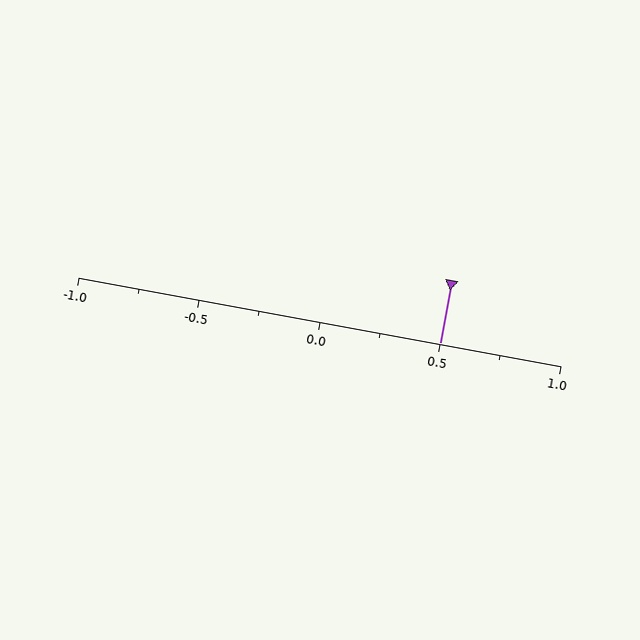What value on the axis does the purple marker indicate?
The marker indicates approximately 0.5.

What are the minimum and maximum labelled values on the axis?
The axis runs from -1.0 to 1.0.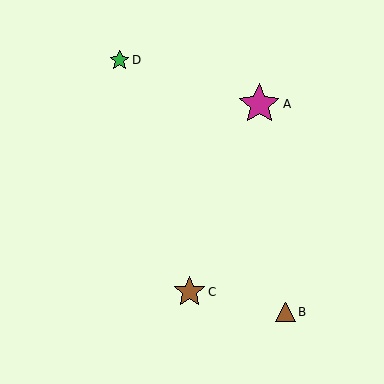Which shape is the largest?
The magenta star (labeled A) is the largest.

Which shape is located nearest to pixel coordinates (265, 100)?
The magenta star (labeled A) at (259, 104) is nearest to that location.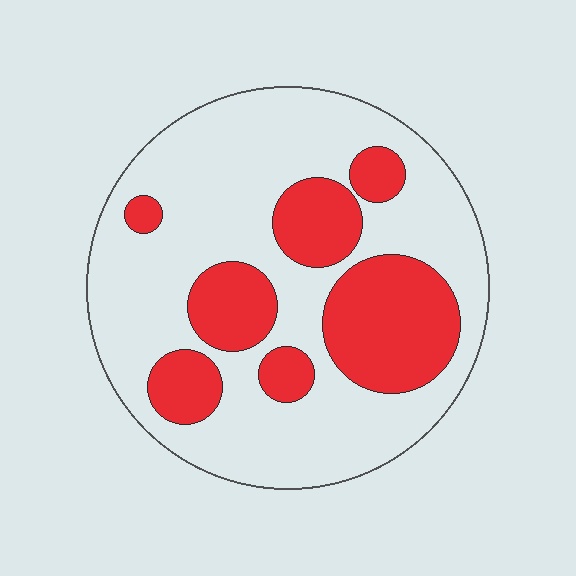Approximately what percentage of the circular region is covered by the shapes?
Approximately 30%.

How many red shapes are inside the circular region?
7.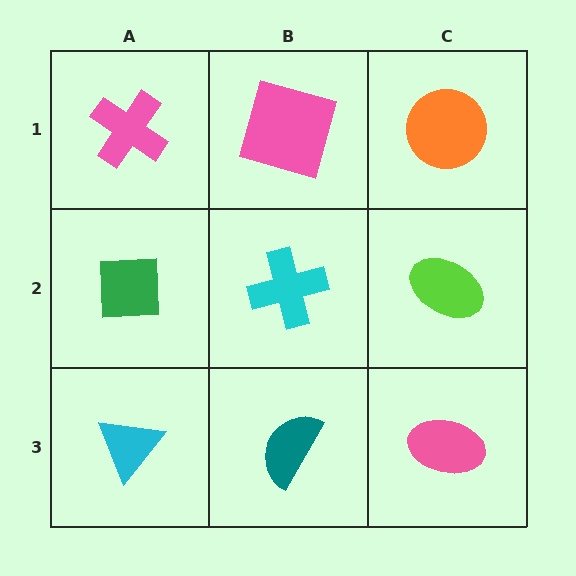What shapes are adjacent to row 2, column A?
A pink cross (row 1, column A), a cyan triangle (row 3, column A), a cyan cross (row 2, column B).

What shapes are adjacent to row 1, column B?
A cyan cross (row 2, column B), a pink cross (row 1, column A), an orange circle (row 1, column C).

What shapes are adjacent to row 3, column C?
A lime ellipse (row 2, column C), a teal semicircle (row 3, column B).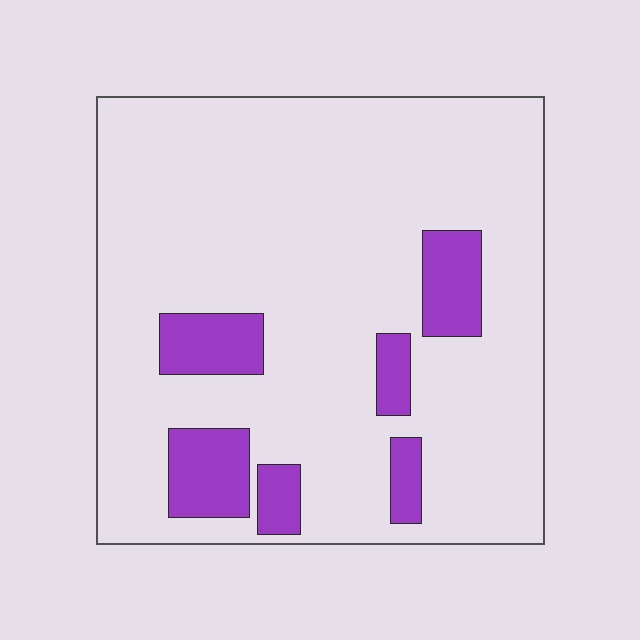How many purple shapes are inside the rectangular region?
6.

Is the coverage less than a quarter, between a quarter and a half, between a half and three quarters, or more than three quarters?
Less than a quarter.